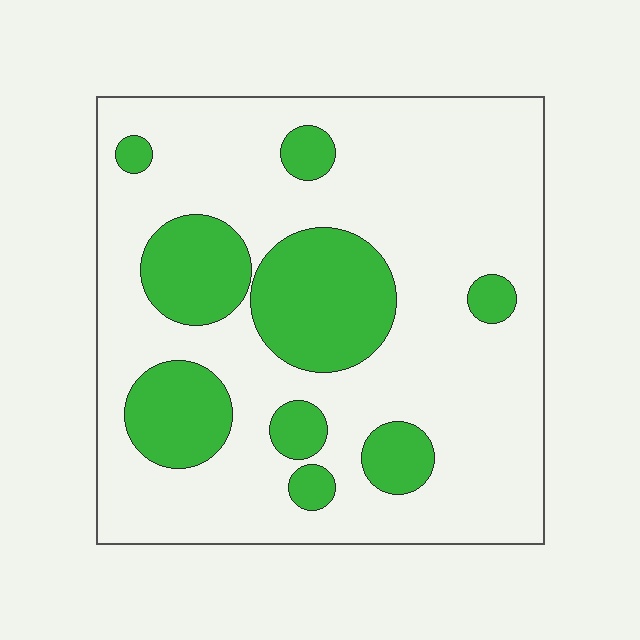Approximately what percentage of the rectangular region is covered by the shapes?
Approximately 25%.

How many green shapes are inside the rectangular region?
9.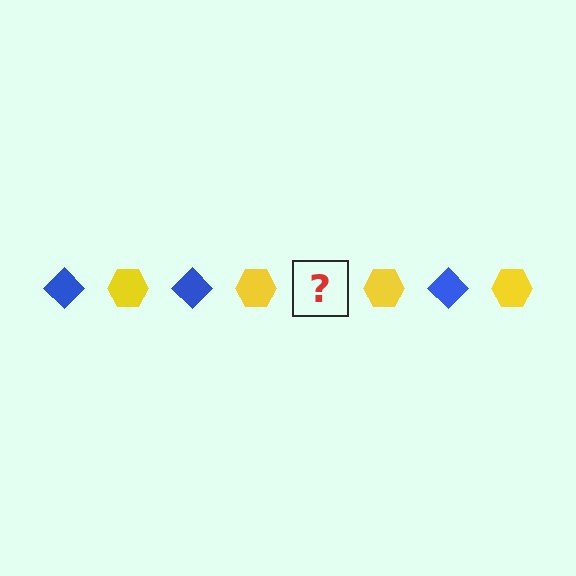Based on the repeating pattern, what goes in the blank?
The blank should be a blue diamond.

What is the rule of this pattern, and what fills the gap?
The rule is that the pattern alternates between blue diamond and yellow hexagon. The gap should be filled with a blue diamond.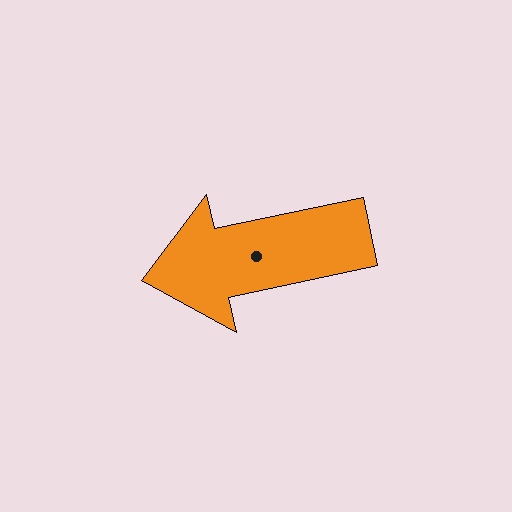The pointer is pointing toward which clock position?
Roughly 9 o'clock.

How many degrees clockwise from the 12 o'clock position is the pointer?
Approximately 258 degrees.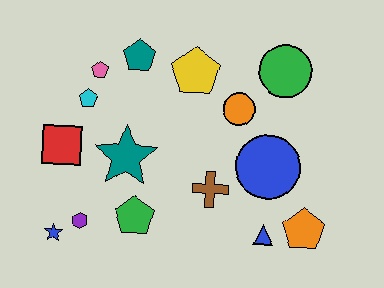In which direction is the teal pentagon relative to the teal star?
The teal pentagon is above the teal star.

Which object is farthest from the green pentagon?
The green circle is farthest from the green pentagon.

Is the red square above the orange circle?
No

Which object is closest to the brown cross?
The blue circle is closest to the brown cross.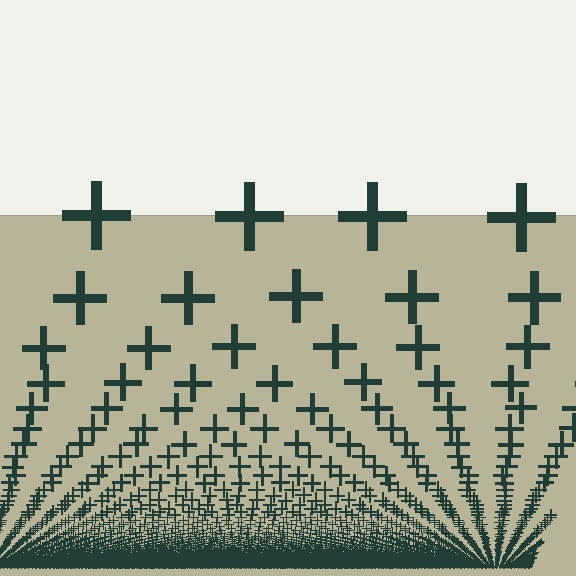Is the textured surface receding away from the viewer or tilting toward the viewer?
The surface appears to tilt toward the viewer. Texture elements get larger and sparser toward the top.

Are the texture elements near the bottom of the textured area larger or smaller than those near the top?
Smaller. The gradient is inverted — elements near the bottom are smaller and denser.